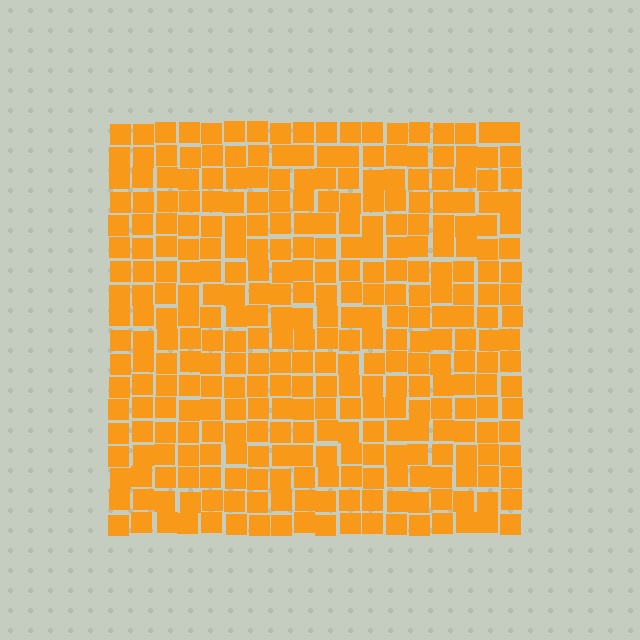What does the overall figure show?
The overall figure shows a square.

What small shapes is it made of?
It is made of small squares.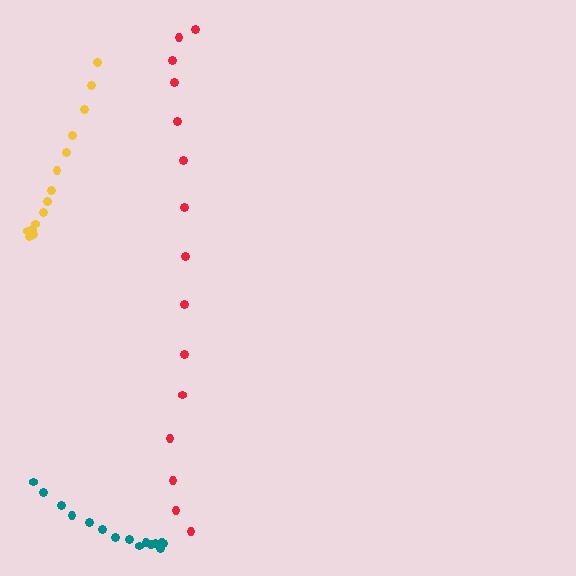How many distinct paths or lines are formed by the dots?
There are 3 distinct paths.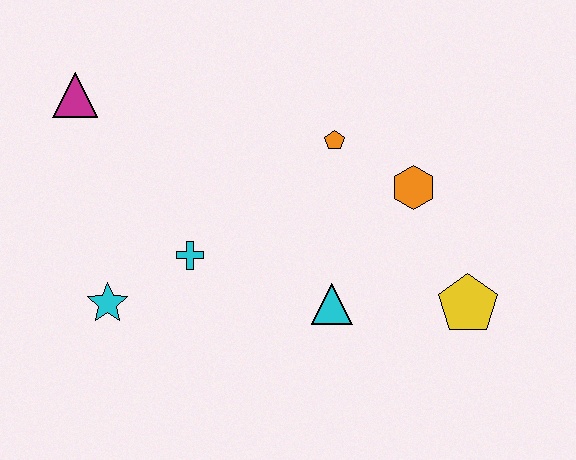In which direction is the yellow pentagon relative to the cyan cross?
The yellow pentagon is to the right of the cyan cross.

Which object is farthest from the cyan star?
The yellow pentagon is farthest from the cyan star.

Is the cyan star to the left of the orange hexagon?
Yes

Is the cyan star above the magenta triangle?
No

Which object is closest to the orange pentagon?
The orange hexagon is closest to the orange pentagon.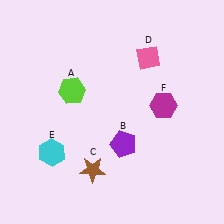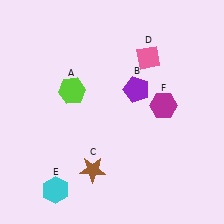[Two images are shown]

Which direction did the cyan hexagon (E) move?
The cyan hexagon (E) moved down.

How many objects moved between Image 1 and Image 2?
2 objects moved between the two images.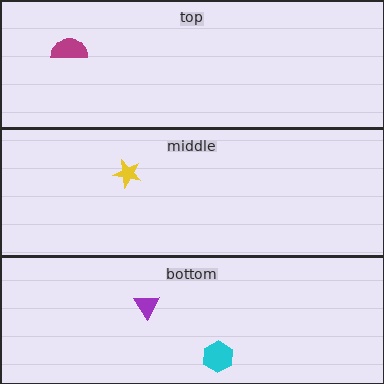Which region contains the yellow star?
The middle region.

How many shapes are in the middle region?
1.